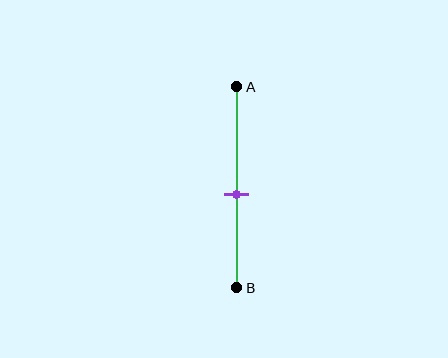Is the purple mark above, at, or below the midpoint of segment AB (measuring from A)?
The purple mark is below the midpoint of segment AB.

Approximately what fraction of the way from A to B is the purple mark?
The purple mark is approximately 55% of the way from A to B.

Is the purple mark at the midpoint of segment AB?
No, the mark is at about 55% from A, not at the 50% midpoint.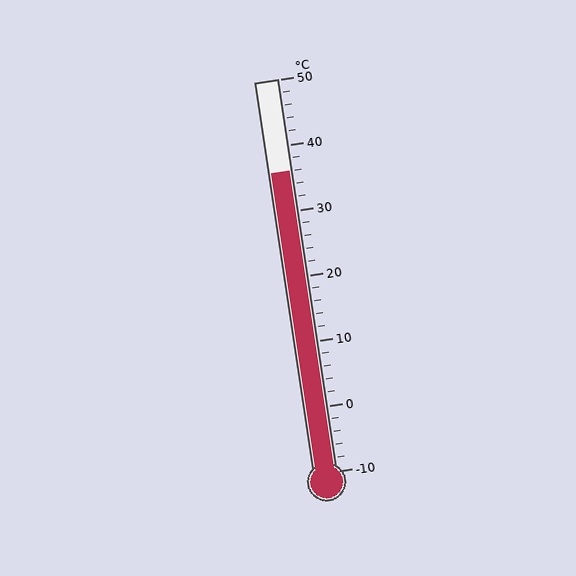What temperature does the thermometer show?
The thermometer shows approximately 36°C.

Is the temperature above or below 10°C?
The temperature is above 10°C.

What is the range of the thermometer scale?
The thermometer scale ranges from -10°C to 50°C.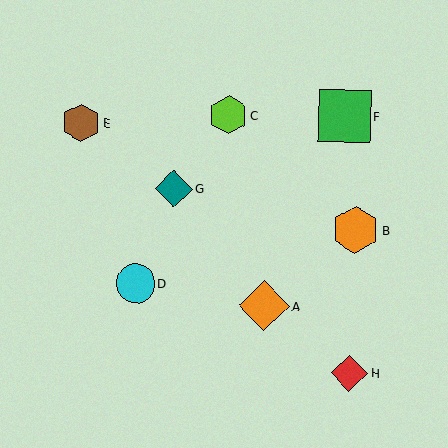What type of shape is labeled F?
Shape F is a green square.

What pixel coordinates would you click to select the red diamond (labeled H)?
Click at (349, 373) to select the red diamond H.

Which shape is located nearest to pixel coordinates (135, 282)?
The cyan circle (labeled D) at (135, 283) is nearest to that location.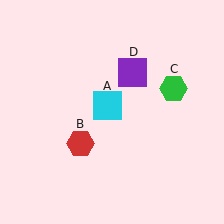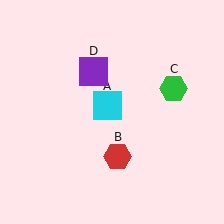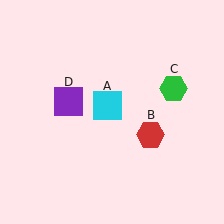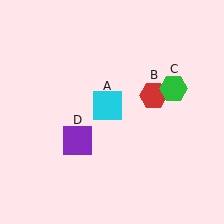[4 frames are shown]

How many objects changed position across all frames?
2 objects changed position: red hexagon (object B), purple square (object D).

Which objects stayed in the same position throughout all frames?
Cyan square (object A) and green hexagon (object C) remained stationary.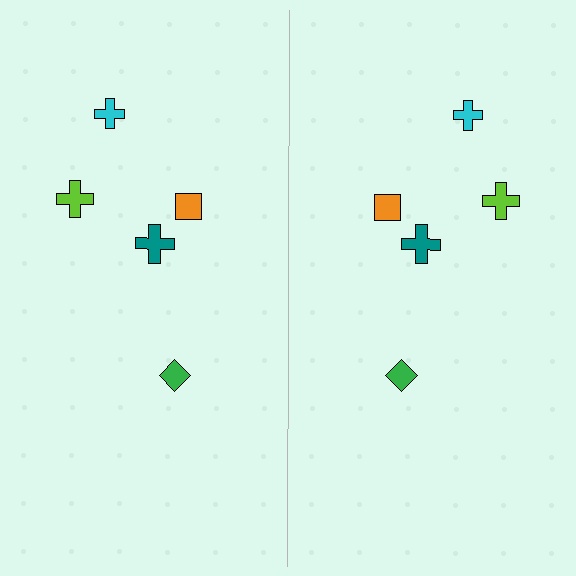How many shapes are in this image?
There are 10 shapes in this image.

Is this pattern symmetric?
Yes, this pattern has bilateral (reflection) symmetry.